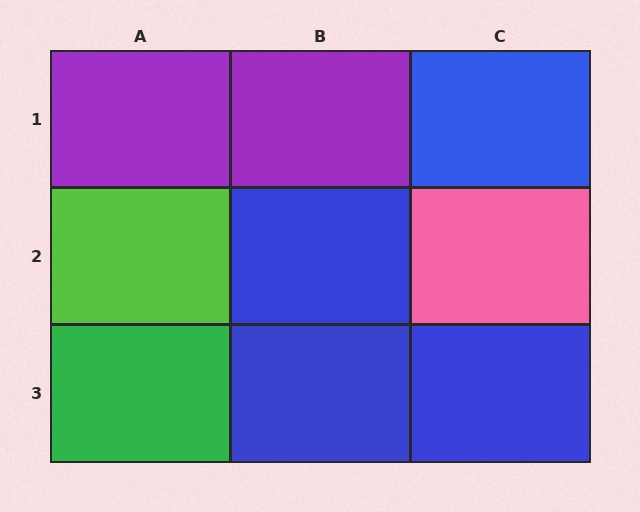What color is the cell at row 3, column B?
Blue.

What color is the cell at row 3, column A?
Green.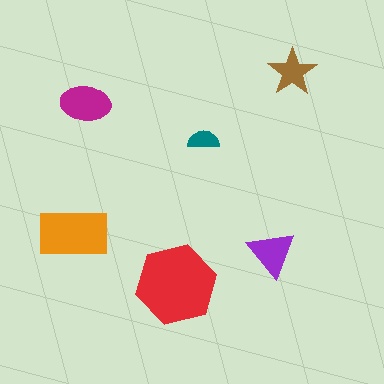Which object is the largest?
The red hexagon.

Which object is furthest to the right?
The brown star is rightmost.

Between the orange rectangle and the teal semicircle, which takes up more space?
The orange rectangle.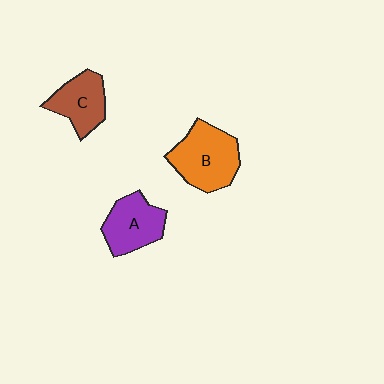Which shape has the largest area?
Shape B (orange).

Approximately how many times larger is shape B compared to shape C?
Approximately 1.4 times.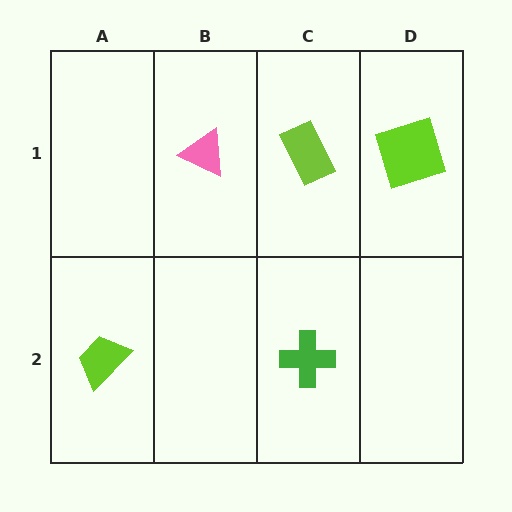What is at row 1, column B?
A pink triangle.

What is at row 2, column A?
A lime trapezoid.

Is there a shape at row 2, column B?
No, that cell is empty.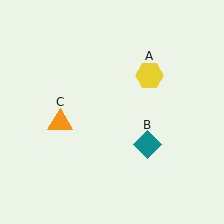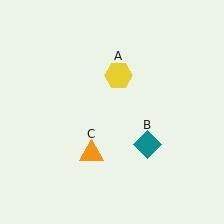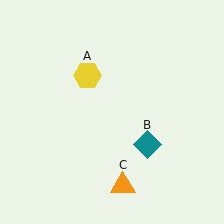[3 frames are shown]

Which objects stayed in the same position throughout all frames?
Teal diamond (object B) remained stationary.